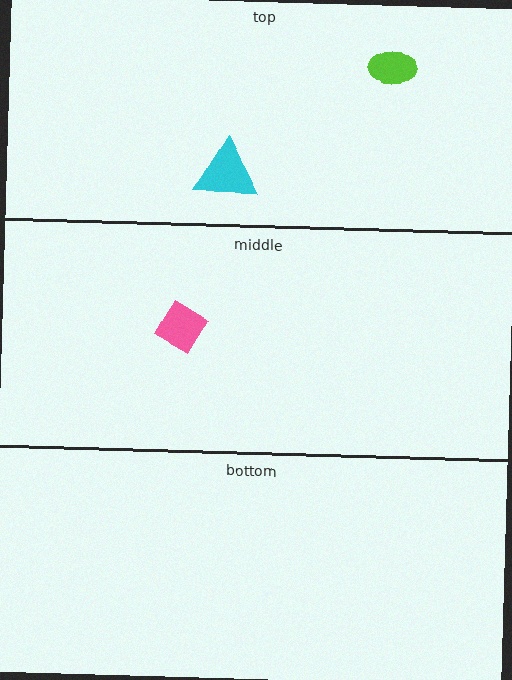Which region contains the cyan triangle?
The top region.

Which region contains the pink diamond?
The middle region.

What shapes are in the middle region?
The pink diamond.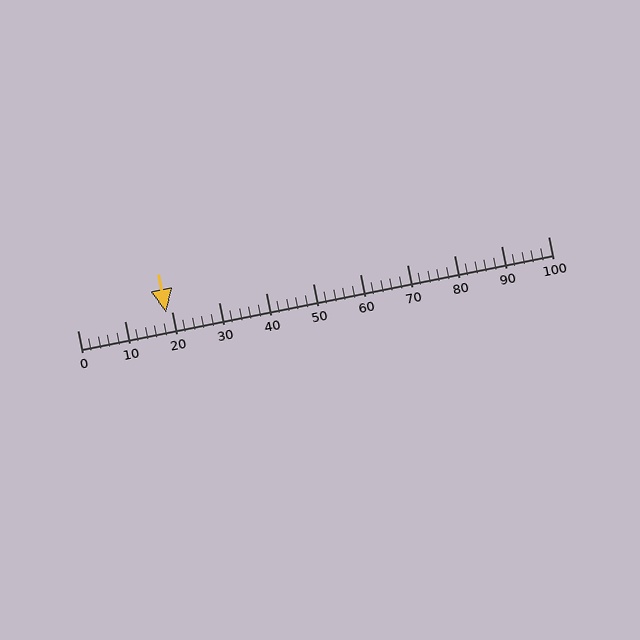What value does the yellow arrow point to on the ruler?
The yellow arrow points to approximately 19.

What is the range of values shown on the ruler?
The ruler shows values from 0 to 100.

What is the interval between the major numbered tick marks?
The major tick marks are spaced 10 units apart.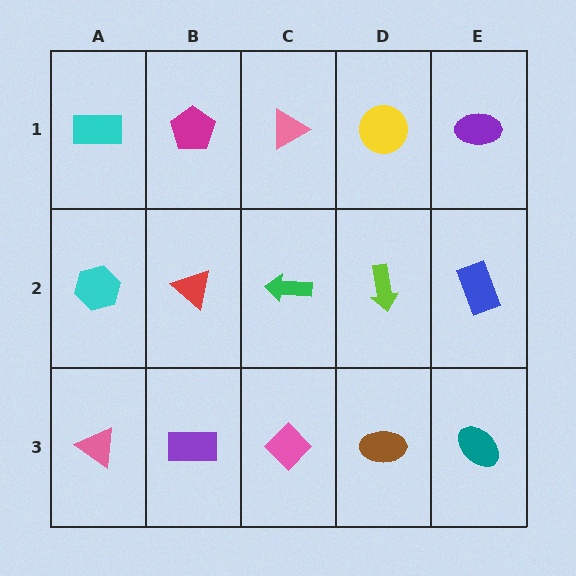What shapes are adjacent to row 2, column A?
A cyan rectangle (row 1, column A), a pink triangle (row 3, column A), a red triangle (row 2, column B).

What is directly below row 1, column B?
A red triangle.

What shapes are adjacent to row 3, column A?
A cyan hexagon (row 2, column A), a purple rectangle (row 3, column B).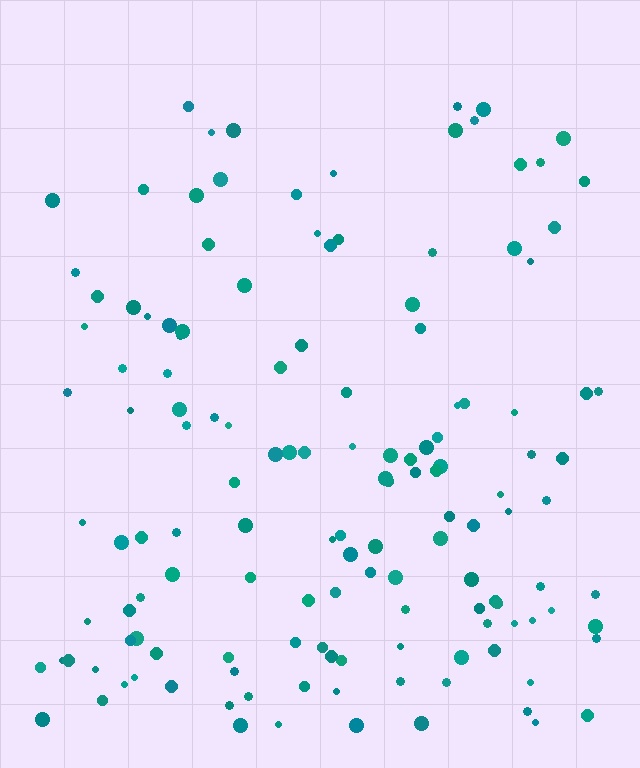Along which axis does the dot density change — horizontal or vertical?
Vertical.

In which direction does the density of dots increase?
From top to bottom, with the bottom side densest.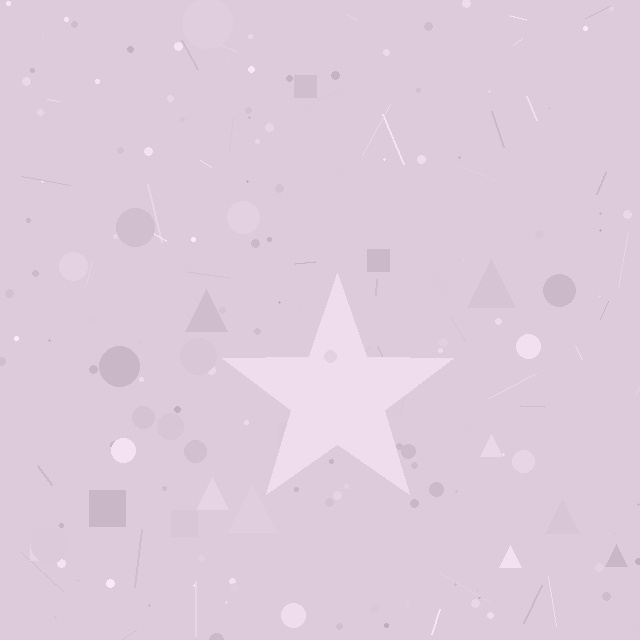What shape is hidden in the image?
A star is hidden in the image.